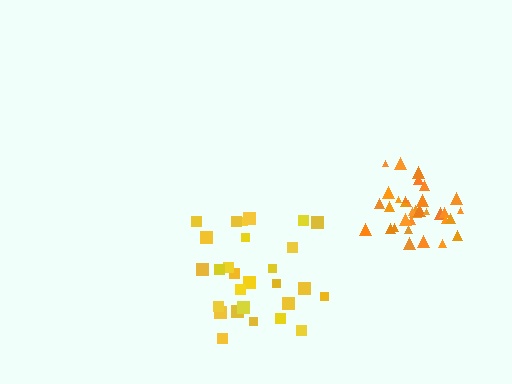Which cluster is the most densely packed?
Orange.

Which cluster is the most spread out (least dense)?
Yellow.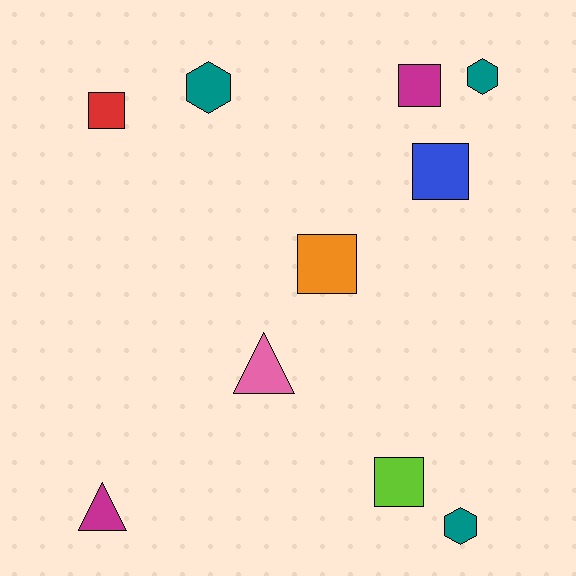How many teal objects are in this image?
There are 3 teal objects.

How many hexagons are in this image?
There are 3 hexagons.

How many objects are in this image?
There are 10 objects.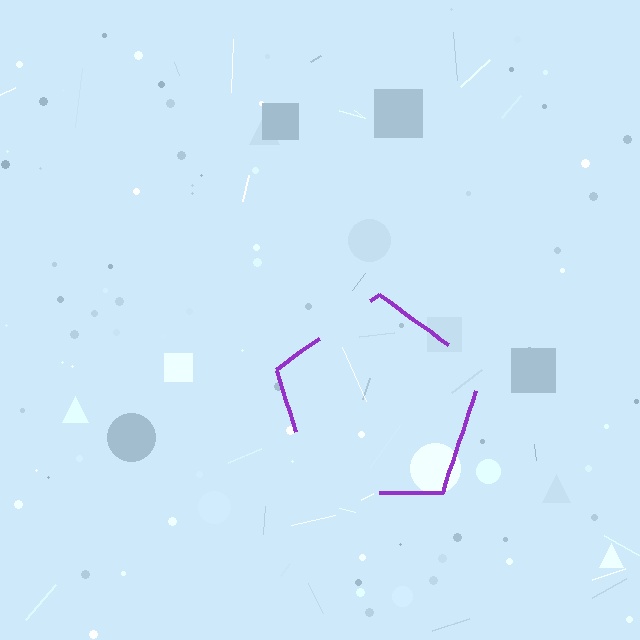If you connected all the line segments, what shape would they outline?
They would outline a pentagon.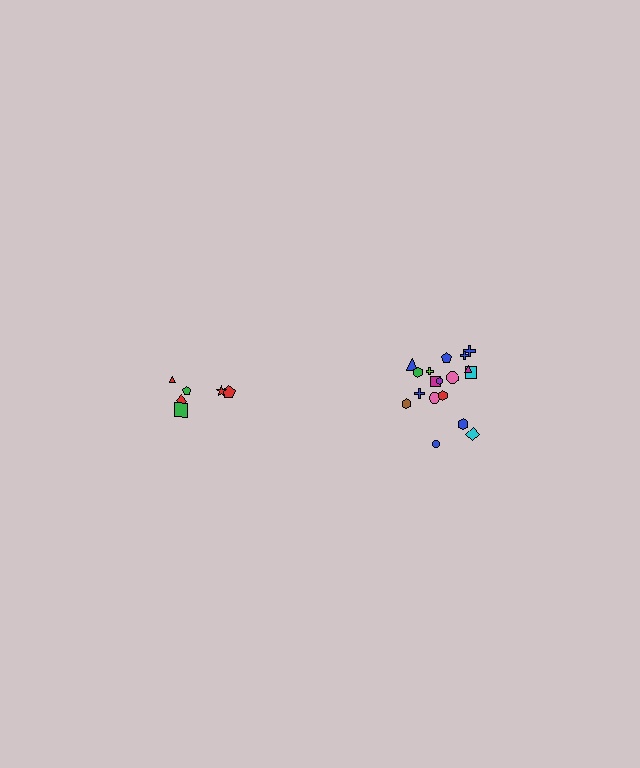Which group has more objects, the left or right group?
The right group.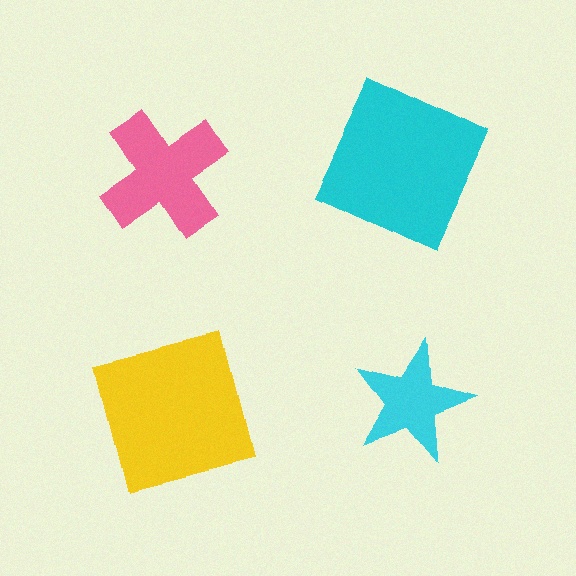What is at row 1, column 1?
A pink cross.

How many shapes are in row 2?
2 shapes.